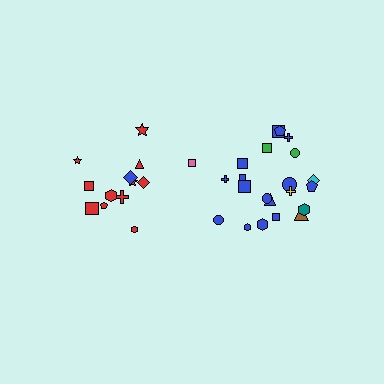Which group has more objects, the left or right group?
The right group.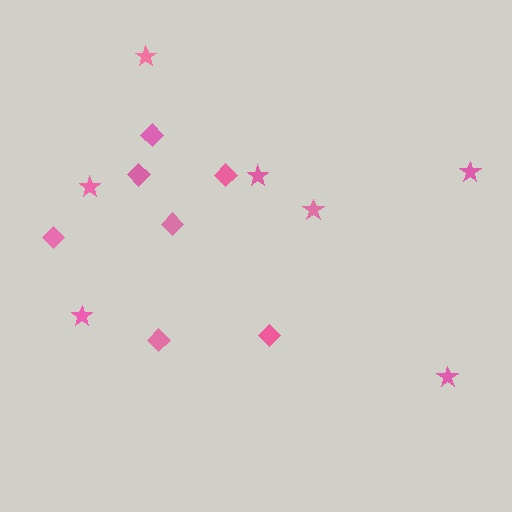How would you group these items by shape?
There are 2 groups: one group of stars (7) and one group of diamonds (7).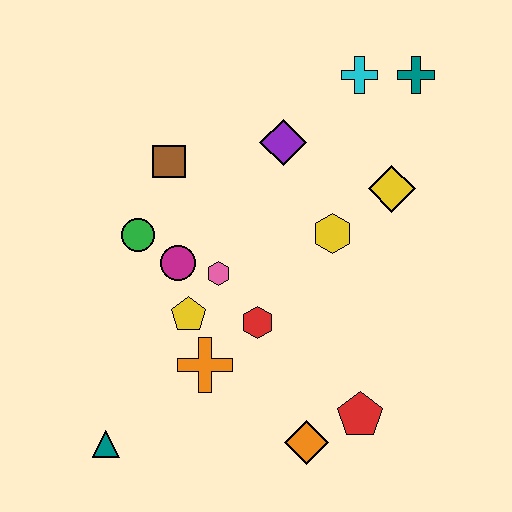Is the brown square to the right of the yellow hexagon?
No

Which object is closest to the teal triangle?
The orange cross is closest to the teal triangle.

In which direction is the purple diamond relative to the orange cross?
The purple diamond is above the orange cross.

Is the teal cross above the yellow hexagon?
Yes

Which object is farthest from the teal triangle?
The teal cross is farthest from the teal triangle.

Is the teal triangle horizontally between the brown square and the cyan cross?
No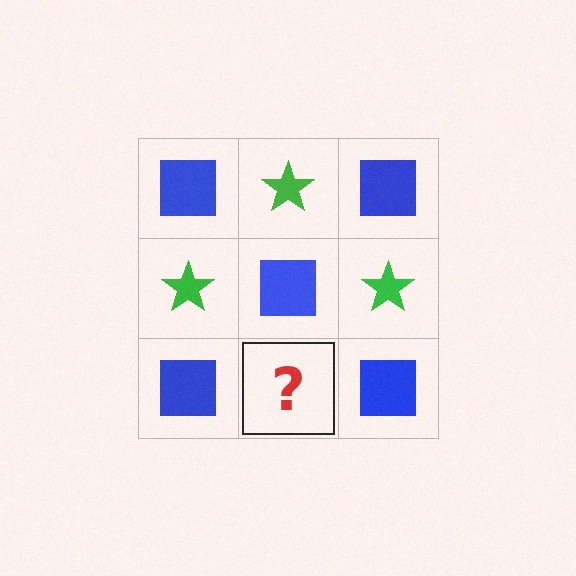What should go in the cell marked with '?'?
The missing cell should contain a green star.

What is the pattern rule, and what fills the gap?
The rule is that it alternates blue square and green star in a checkerboard pattern. The gap should be filled with a green star.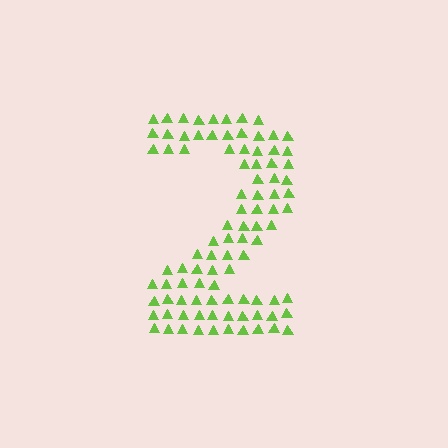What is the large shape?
The large shape is the digit 2.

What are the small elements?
The small elements are triangles.